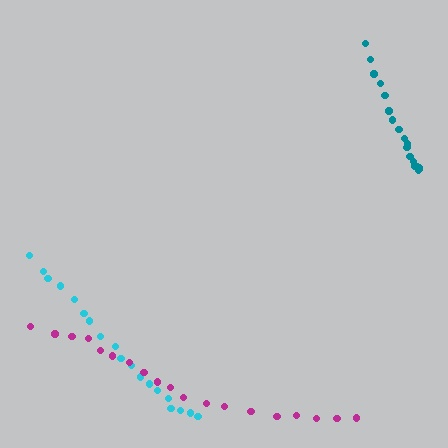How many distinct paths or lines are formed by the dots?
There are 3 distinct paths.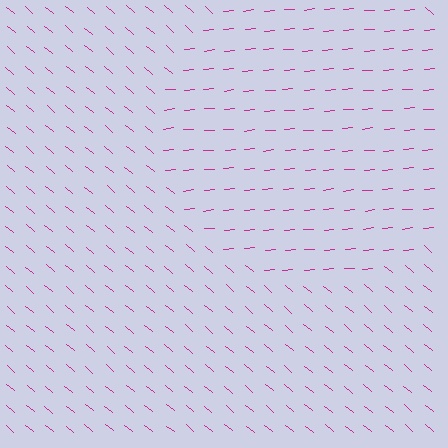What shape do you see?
I see a circle.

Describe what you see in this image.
The image is filled with small magenta line segments. A circle region in the image has lines oriented differently from the surrounding lines, creating a visible texture boundary.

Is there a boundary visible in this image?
Yes, there is a texture boundary formed by a change in line orientation.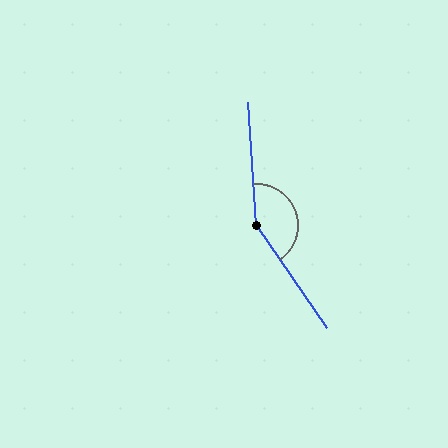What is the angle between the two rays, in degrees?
Approximately 149 degrees.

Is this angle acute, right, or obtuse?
It is obtuse.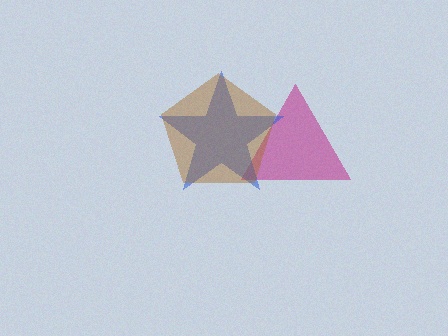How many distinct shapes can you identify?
There are 3 distinct shapes: a magenta triangle, a blue star, a brown pentagon.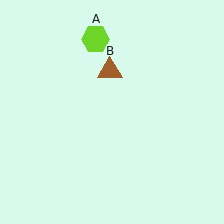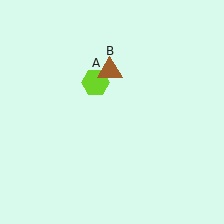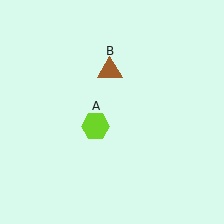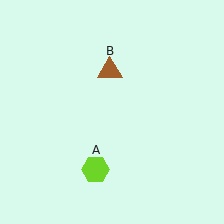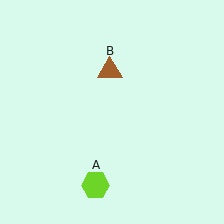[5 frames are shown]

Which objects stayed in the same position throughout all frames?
Brown triangle (object B) remained stationary.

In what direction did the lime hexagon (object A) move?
The lime hexagon (object A) moved down.